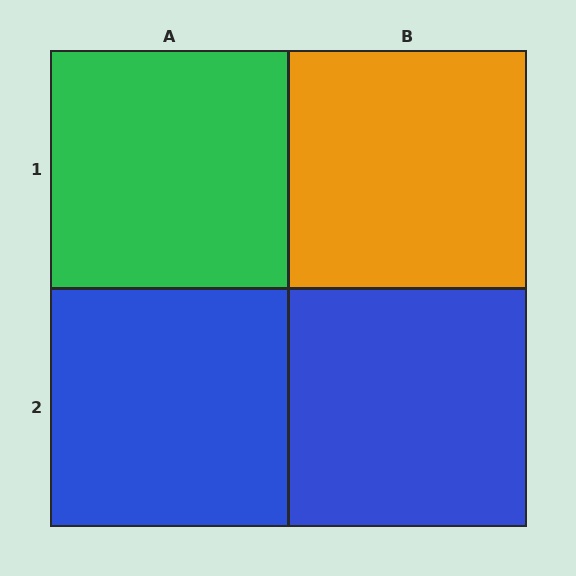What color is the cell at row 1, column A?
Green.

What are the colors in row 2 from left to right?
Blue, blue.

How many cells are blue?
2 cells are blue.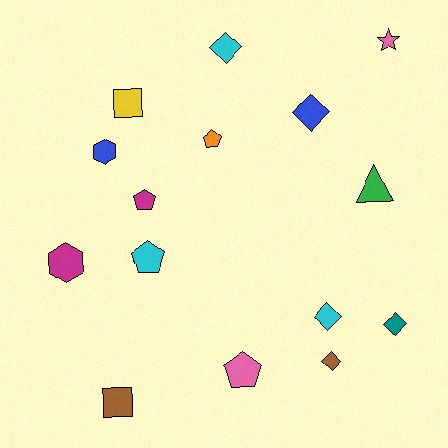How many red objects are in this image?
There are no red objects.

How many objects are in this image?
There are 15 objects.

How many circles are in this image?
There are no circles.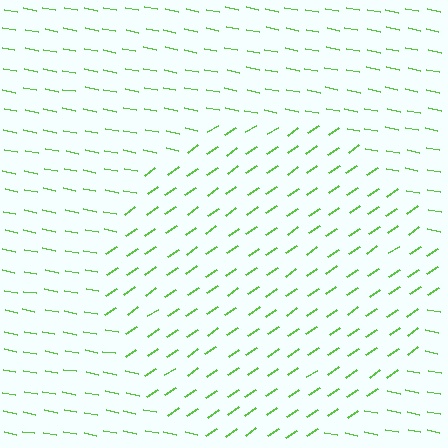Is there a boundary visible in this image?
Yes, there is a texture boundary formed by a change in line orientation.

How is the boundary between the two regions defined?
The boundary is defined purely by a change in line orientation (approximately 45 degrees difference). All lines are the same color and thickness.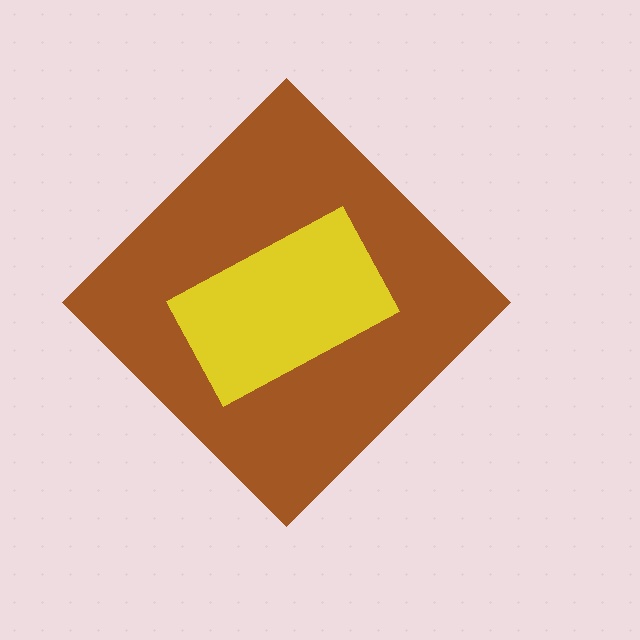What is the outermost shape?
The brown diamond.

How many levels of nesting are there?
2.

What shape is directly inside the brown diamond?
The yellow rectangle.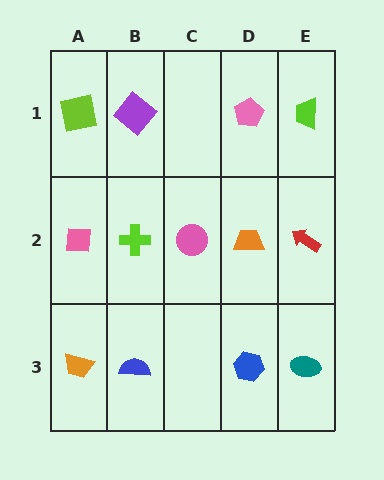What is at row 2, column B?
A lime cross.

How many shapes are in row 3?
4 shapes.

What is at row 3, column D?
A blue hexagon.